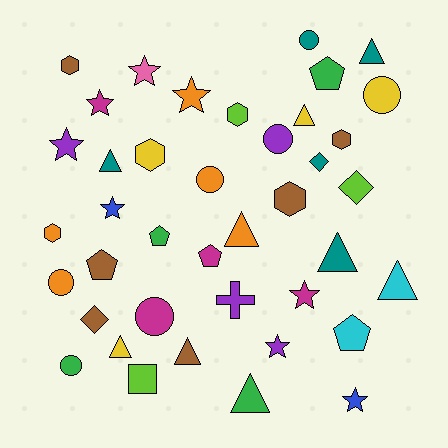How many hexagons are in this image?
There are 6 hexagons.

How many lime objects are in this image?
There are 3 lime objects.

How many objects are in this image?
There are 40 objects.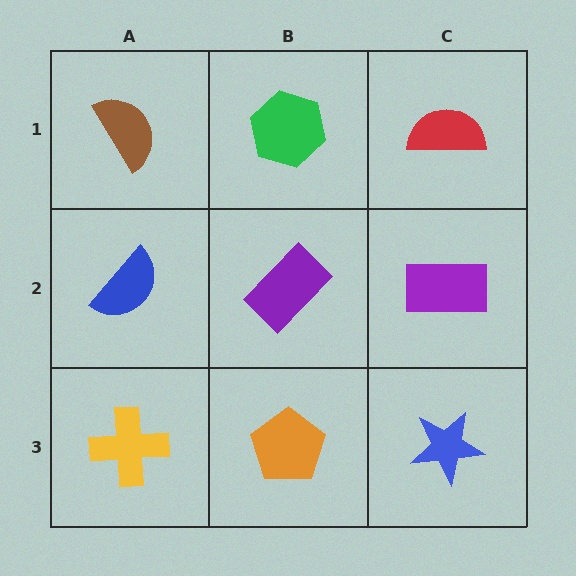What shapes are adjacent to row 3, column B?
A purple rectangle (row 2, column B), a yellow cross (row 3, column A), a blue star (row 3, column C).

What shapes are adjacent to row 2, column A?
A brown semicircle (row 1, column A), a yellow cross (row 3, column A), a purple rectangle (row 2, column B).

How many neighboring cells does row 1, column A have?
2.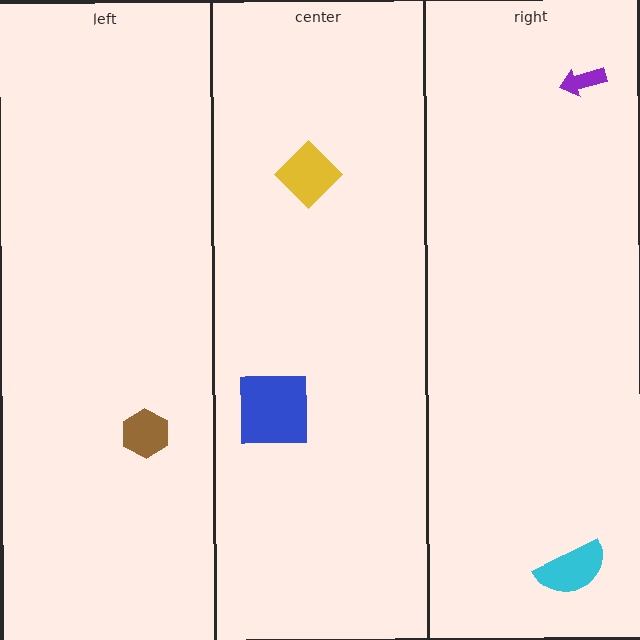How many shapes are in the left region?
1.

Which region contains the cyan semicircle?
The right region.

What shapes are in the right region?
The purple arrow, the cyan semicircle.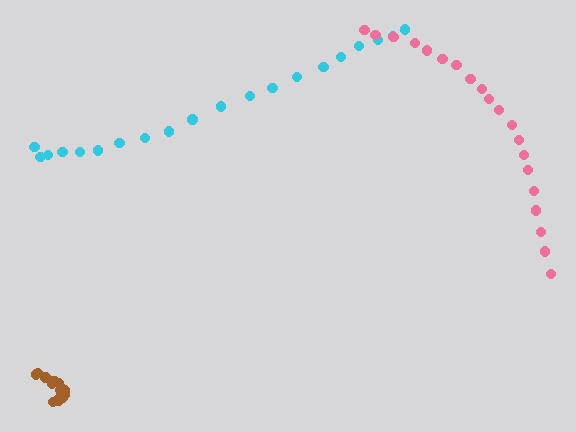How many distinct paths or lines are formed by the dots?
There are 3 distinct paths.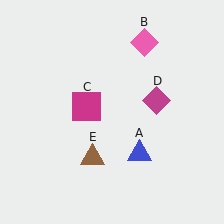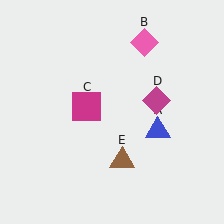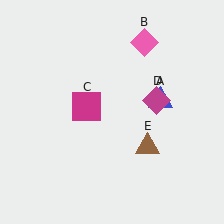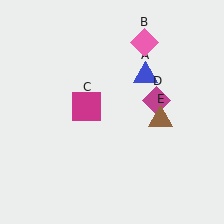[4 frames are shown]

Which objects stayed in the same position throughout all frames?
Pink diamond (object B) and magenta square (object C) and magenta diamond (object D) remained stationary.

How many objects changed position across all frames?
2 objects changed position: blue triangle (object A), brown triangle (object E).